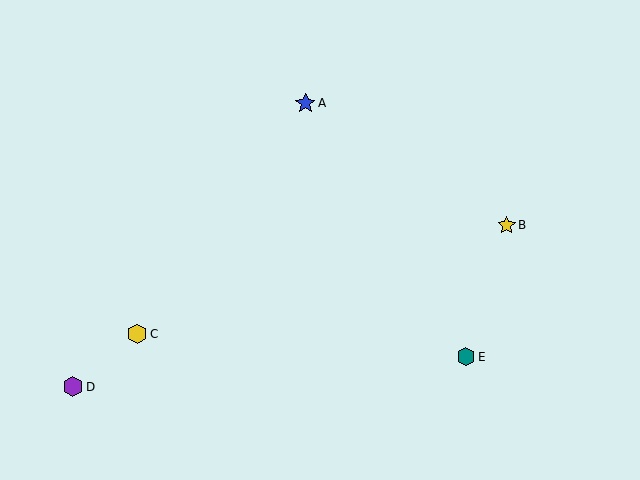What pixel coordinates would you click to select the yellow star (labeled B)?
Click at (507, 225) to select the yellow star B.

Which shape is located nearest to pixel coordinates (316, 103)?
The blue star (labeled A) at (305, 103) is nearest to that location.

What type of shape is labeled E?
Shape E is a teal hexagon.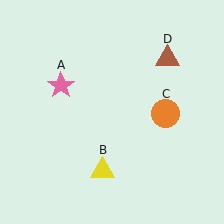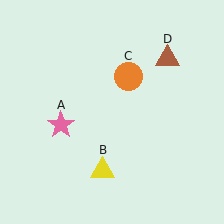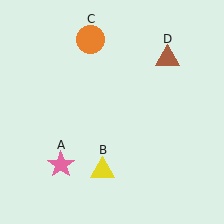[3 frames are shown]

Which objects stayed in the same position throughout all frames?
Yellow triangle (object B) and brown triangle (object D) remained stationary.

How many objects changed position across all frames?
2 objects changed position: pink star (object A), orange circle (object C).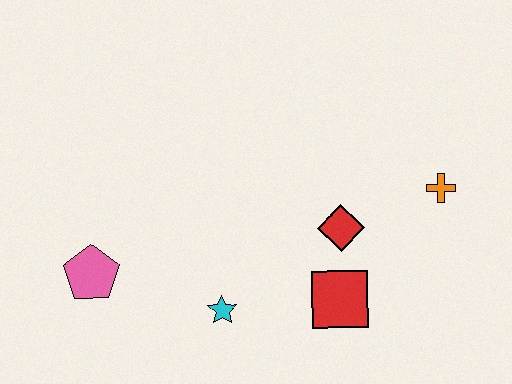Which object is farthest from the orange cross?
The pink pentagon is farthest from the orange cross.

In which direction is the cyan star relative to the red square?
The cyan star is to the left of the red square.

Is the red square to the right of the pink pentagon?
Yes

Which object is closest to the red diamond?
The red square is closest to the red diamond.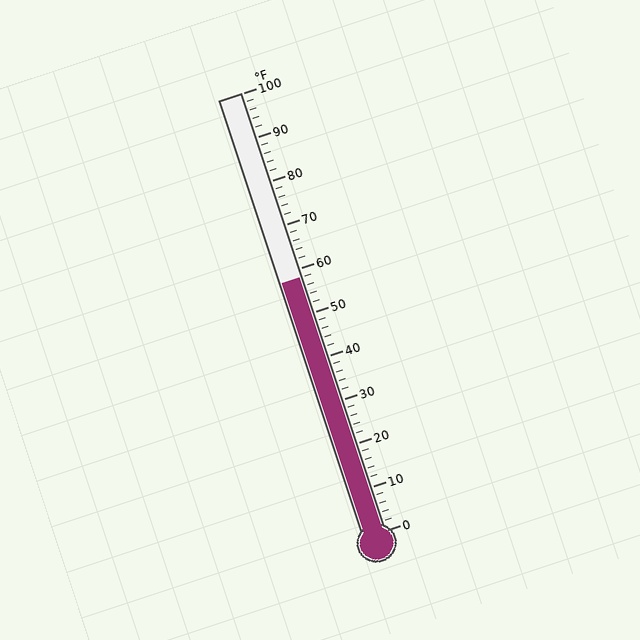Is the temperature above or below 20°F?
The temperature is above 20°F.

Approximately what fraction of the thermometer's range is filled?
The thermometer is filled to approximately 60% of its range.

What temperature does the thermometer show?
The thermometer shows approximately 58°F.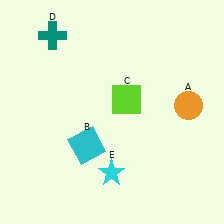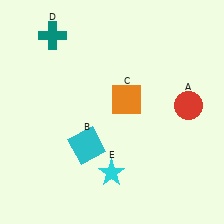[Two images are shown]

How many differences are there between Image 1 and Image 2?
There are 2 differences between the two images.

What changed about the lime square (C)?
In Image 1, C is lime. In Image 2, it changed to orange.